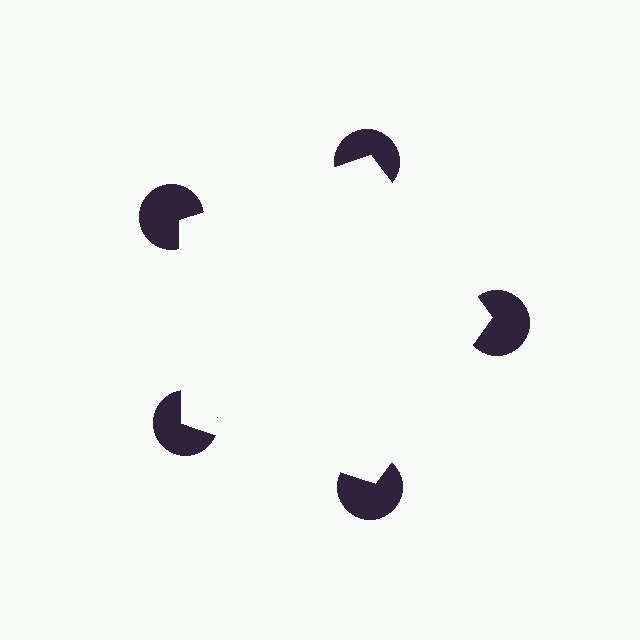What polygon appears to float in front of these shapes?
An illusory pentagon — its edges are inferred from the aligned wedge cuts in the pac-man discs, not physically drawn.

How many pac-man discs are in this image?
There are 5 — one at each vertex of the illusory pentagon.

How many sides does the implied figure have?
5 sides.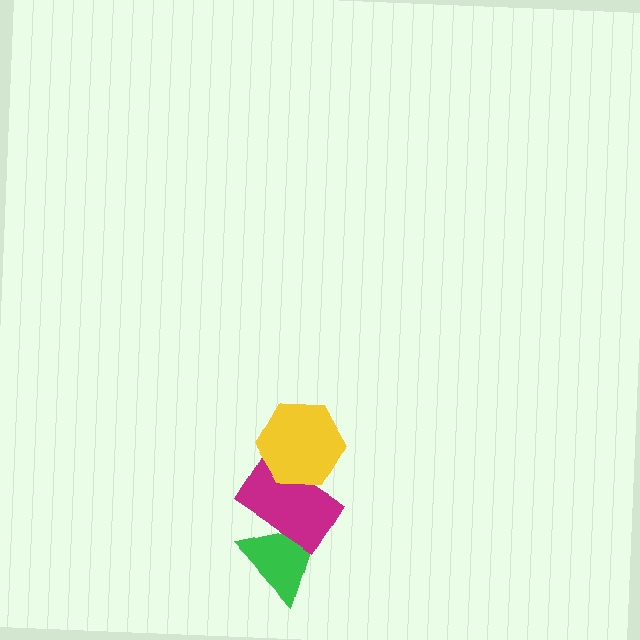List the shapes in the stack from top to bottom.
From top to bottom: the yellow hexagon, the magenta rectangle, the green triangle.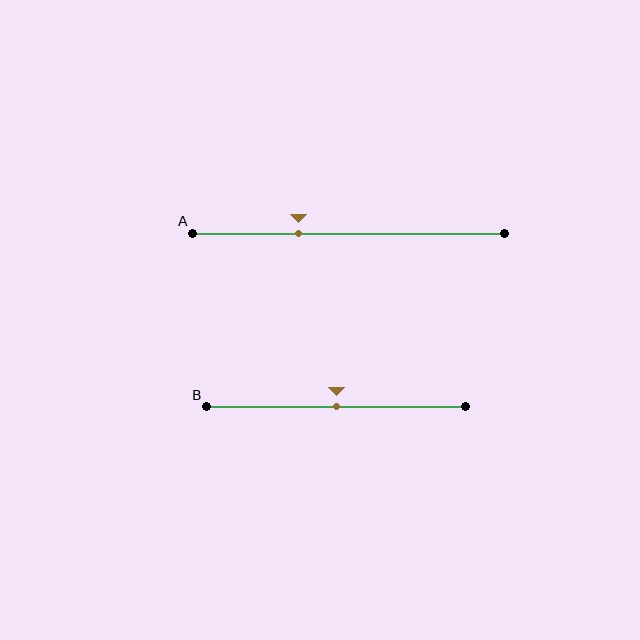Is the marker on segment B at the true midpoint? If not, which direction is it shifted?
Yes, the marker on segment B is at the true midpoint.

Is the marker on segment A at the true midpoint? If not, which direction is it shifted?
No, the marker on segment A is shifted to the left by about 16% of the segment length.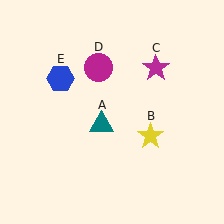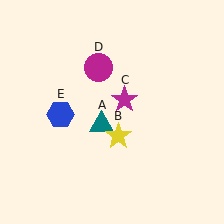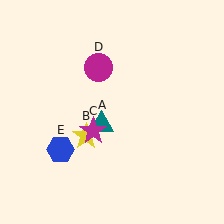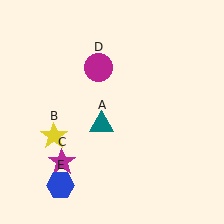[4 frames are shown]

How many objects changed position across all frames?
3 objects changed position: yellow star (object B), magenta star (object C), blue hexagon (object E).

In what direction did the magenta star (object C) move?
The magenta star (object C) moved down and to the left.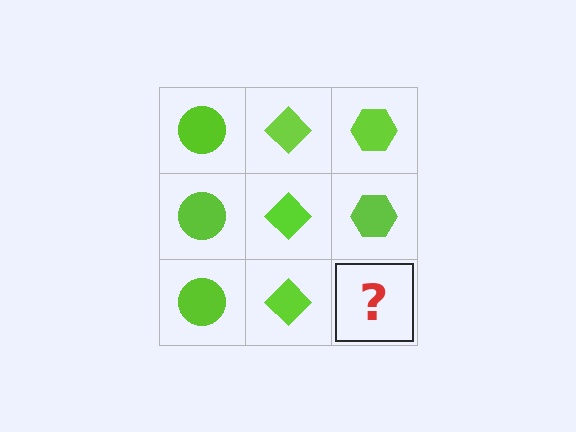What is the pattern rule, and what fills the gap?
The rule is that each column has a consistent shape. The gap should be filled with a lime hexagon.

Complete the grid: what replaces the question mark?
The question mark should be replaced with a lime hexagon.